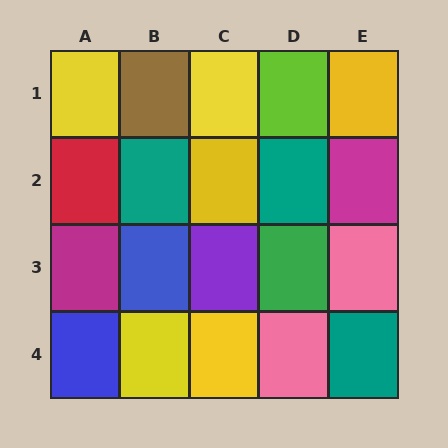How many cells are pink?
2 cells are pink.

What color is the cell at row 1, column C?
Yellow.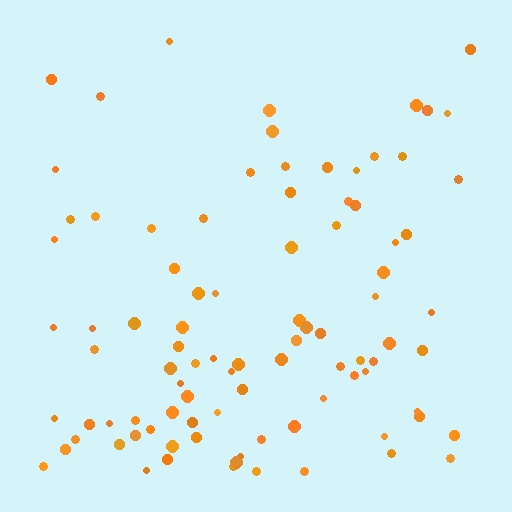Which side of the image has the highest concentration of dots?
The bottom.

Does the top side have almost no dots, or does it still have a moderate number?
Still a moderate number, just noticeably fewer than the bottom.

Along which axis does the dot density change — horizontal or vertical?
Vertical.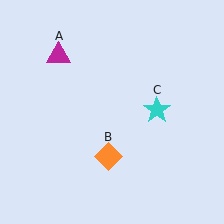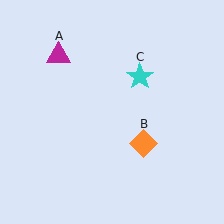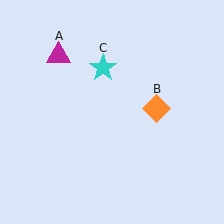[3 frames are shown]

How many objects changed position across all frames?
2 objects changed position: orange diamond (object B), cyan star (object C).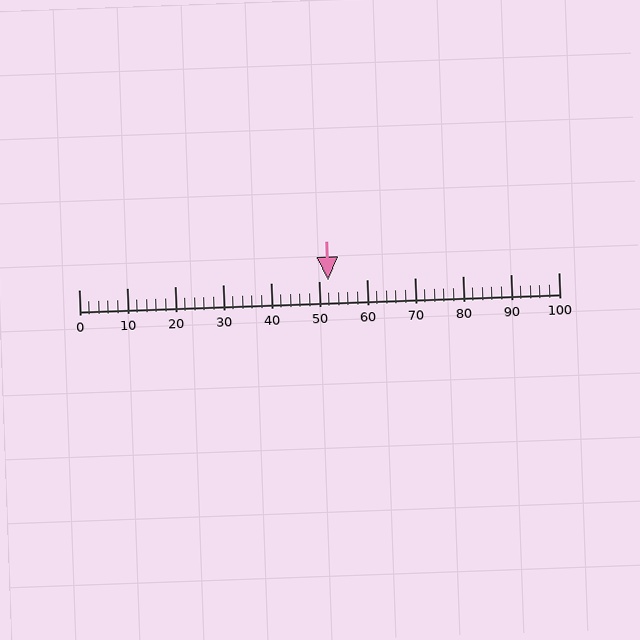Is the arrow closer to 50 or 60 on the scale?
The arrow is closer to 50.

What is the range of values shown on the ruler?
The ruler shows values from 0 to 100.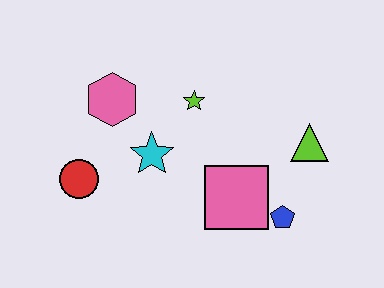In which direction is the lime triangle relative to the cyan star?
The lime triangle is to the right of the cyan star.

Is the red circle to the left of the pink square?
Yes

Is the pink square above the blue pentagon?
Yes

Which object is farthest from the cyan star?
The lime triangle is farthest from the cyan star.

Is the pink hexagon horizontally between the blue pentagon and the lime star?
No